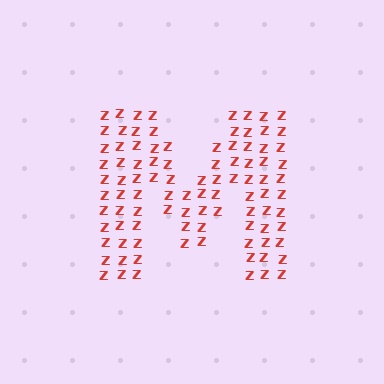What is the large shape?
The large shape is the letter M.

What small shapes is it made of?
It is made of small letter Z's.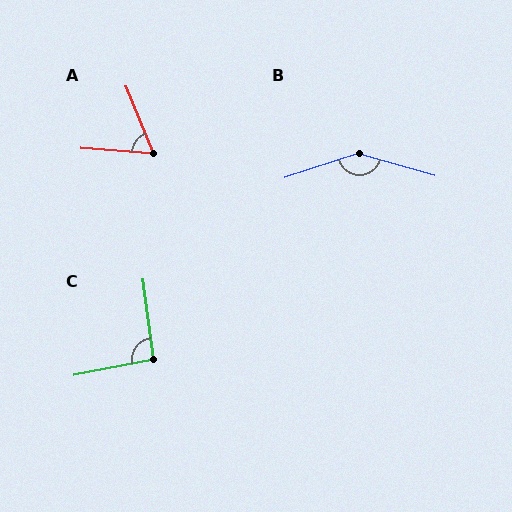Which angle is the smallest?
A, at approximately 64 degrees.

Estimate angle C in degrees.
Approximately 94 degrees.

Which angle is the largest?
B, at approximately 146 degrees.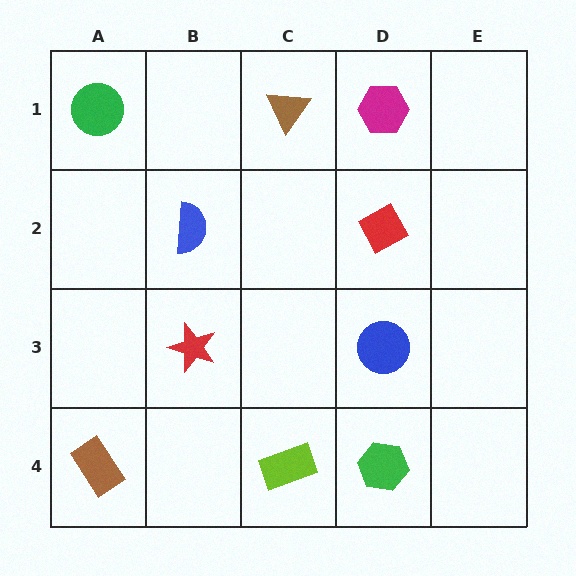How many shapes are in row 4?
3 shapes.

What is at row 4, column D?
A green hexagon.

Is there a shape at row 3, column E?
No, that cell is empty.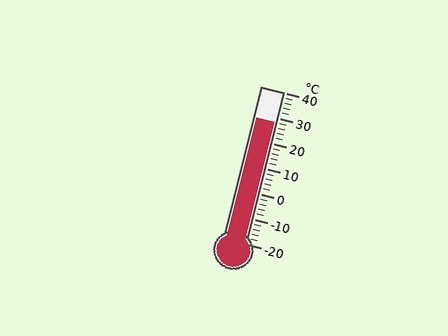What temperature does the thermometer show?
The thermometer shows approximately 28°C.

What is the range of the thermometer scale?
The thermometer scale ranges from -20°C to 40°C.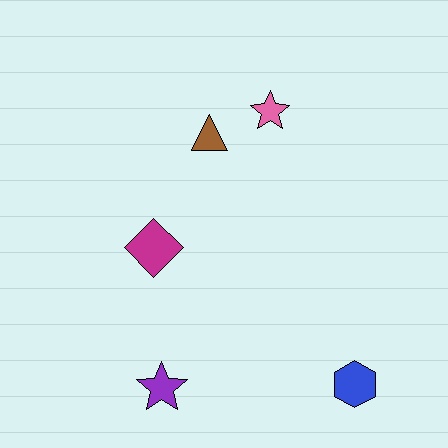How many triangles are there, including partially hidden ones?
There is 1 triangle.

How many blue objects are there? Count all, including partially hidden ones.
There is 1 blue object.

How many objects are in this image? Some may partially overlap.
There are 5 objects.